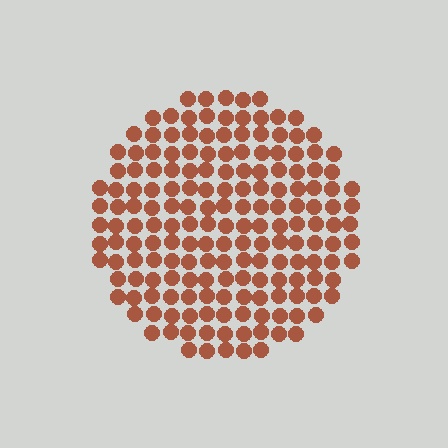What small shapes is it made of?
It is made of small circles.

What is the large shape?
The large shape is a circle.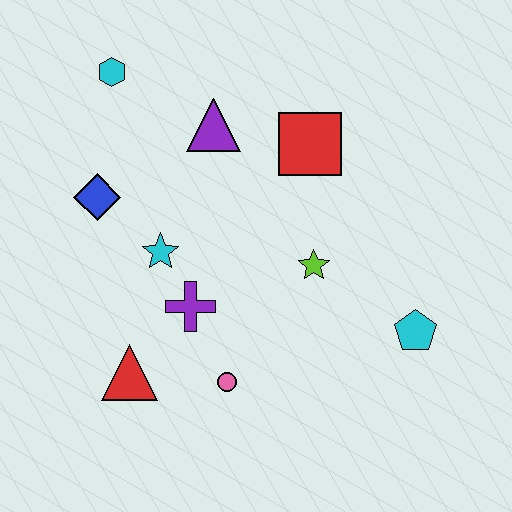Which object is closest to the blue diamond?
The cyan star is closest to the blue diamond.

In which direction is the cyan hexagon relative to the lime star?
The cyan hexagon is to the left of the lime star.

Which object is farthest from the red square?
The red triangle is farthest from the red square.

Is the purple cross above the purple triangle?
No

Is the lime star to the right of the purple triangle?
Yes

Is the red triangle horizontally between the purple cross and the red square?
No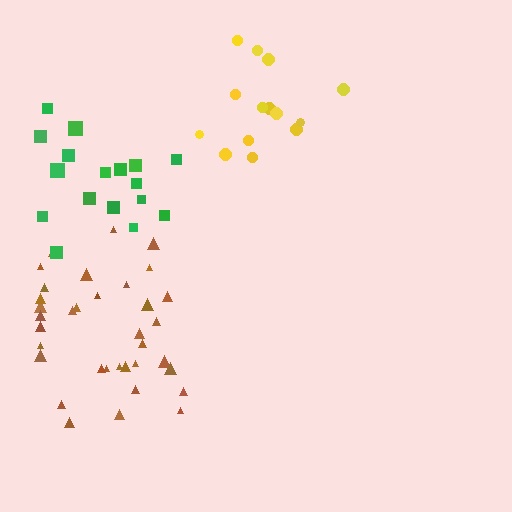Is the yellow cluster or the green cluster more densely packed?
Green.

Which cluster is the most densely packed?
Green.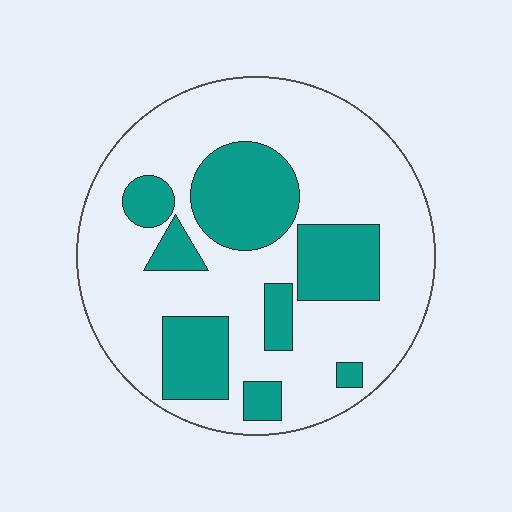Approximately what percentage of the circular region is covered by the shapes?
Approximately 30%.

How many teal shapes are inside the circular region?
8.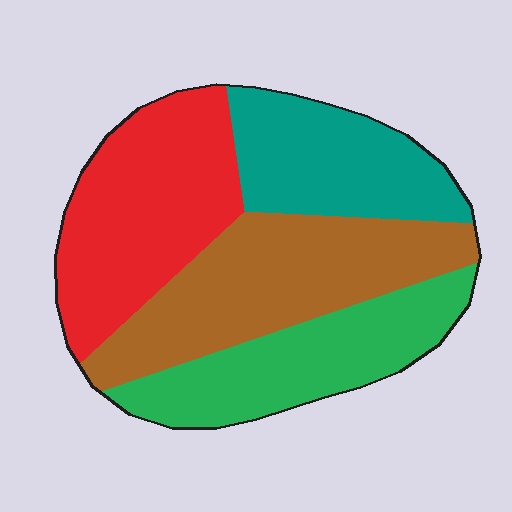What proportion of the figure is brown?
Brown covers about 30% of the figure.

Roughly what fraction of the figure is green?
Green covers 23% of the figure.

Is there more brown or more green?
Brown.